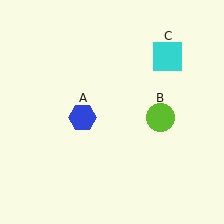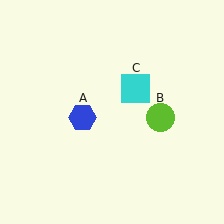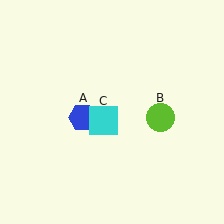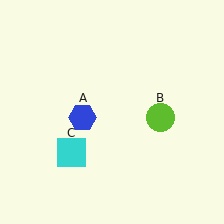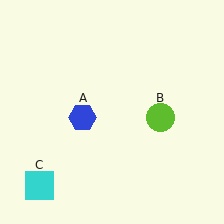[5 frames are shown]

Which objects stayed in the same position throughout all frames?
Blue hexagon (object A) and lime circle (object B) remained stationary.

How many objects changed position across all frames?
1 object changed position: cyan square (object C).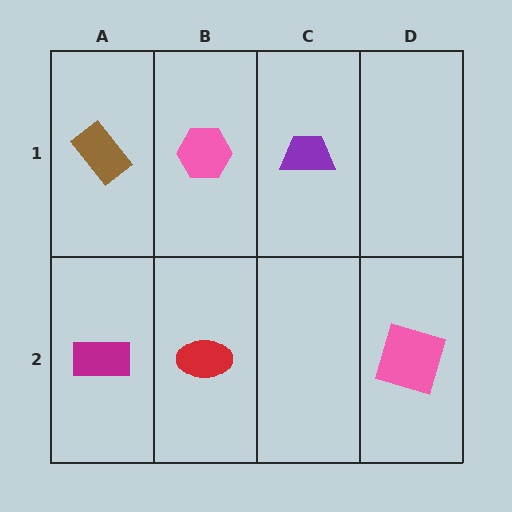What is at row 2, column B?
A red ellipse.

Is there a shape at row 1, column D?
No, that cell is empty.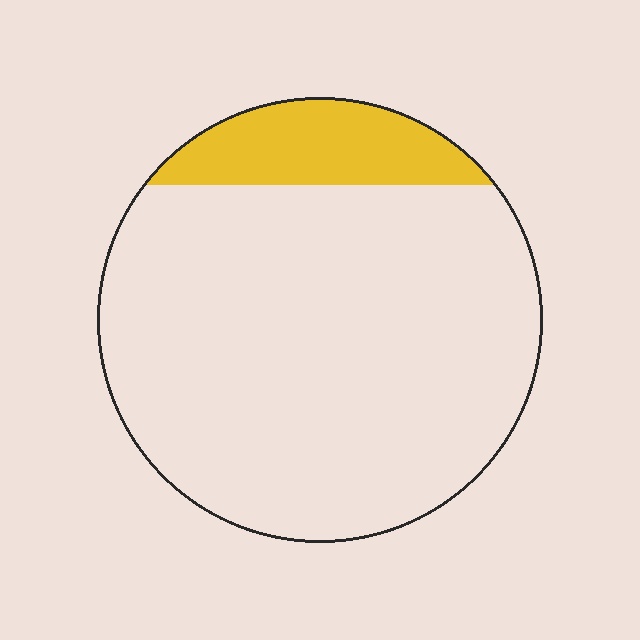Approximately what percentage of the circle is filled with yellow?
Approximately 15%.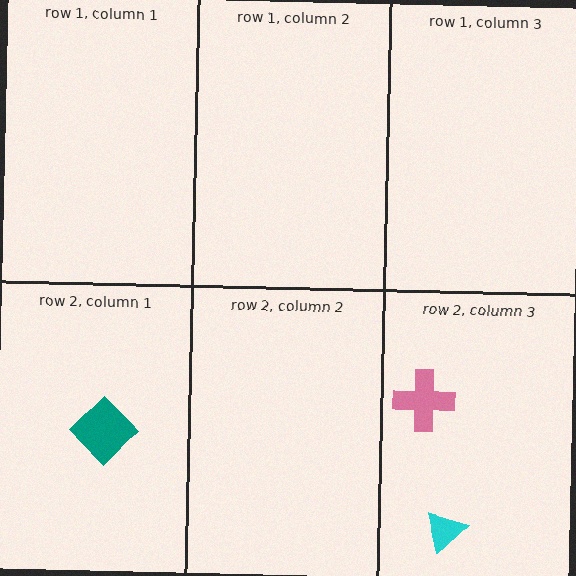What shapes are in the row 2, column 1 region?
The teal diamond.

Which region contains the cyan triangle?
The row 2, column 3 region.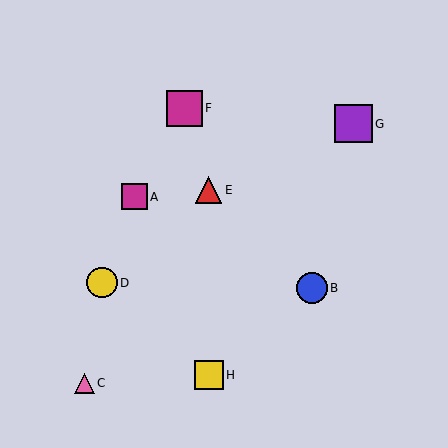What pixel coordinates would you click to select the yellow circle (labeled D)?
Click at (102, 283) to select the yellow circle D.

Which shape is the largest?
The purple square (labeled G) is the largest.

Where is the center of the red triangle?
The center of the red triangle is at (209, 190).